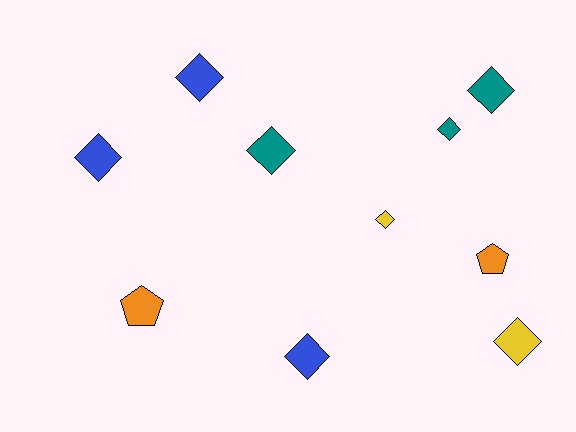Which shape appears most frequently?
Diamond, with 8 objects.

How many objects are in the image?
There are 10 objects.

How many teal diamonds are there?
There are 3 teal diamonds.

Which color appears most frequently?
Blue, with 3 objects.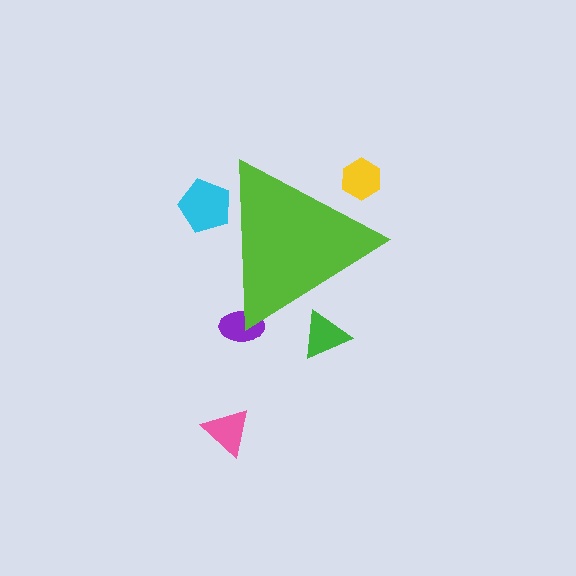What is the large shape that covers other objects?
A lime triangle.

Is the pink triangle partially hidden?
No, the pink triangle is fully visible.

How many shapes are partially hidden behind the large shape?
4 shapes are partially hidden.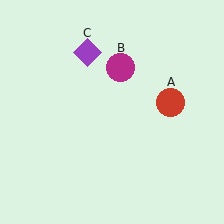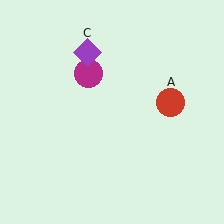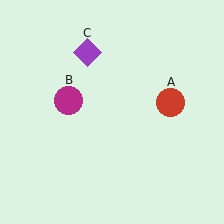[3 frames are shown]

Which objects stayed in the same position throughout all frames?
Red circle (object A) and purple diamond (object C) remained stationary.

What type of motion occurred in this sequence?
The magenta circle (object B) rotated counterclockwise around the center of the scene.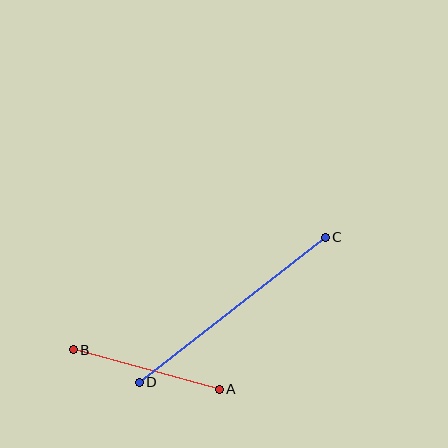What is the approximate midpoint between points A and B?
The midpoint is at approximately (146, 369) pixels.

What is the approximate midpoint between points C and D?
The midpoint is at approximately (232, 310) pixels.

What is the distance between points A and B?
The distance is approximately 151 pixels.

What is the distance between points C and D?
The distance is approximately 236 pixels.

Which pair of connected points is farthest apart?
Points C and D are farthest apart.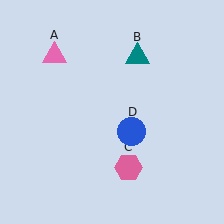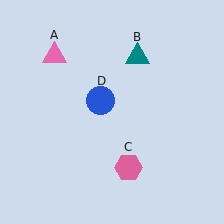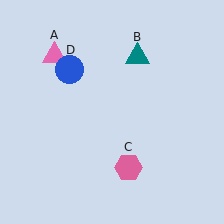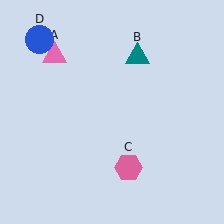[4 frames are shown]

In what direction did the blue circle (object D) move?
The blue circle (object D) moved up and to the left.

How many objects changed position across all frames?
1 object changed position: blue circle (object D).